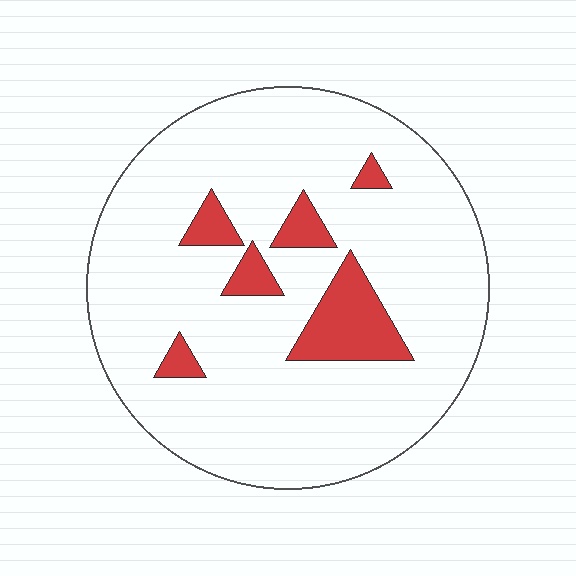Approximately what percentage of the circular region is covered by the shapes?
Approximately 10%.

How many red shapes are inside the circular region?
6.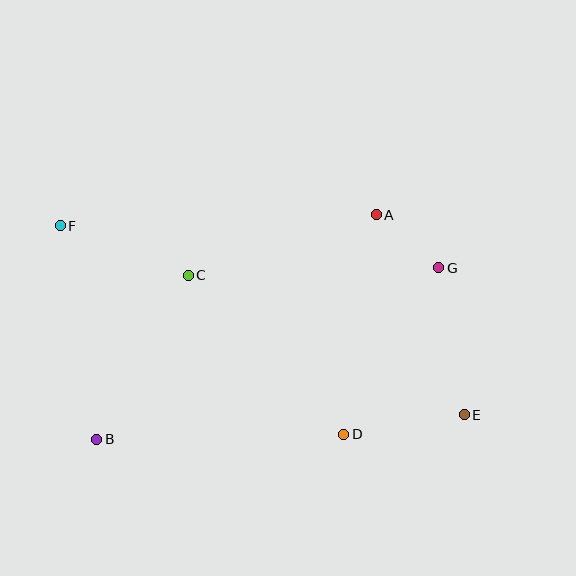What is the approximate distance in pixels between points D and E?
The distance between D and E is approximately 122 pixels.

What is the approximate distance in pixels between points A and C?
The distance between A and C is approximately 197 pixels.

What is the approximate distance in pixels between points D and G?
The distance between D and G is approximately 192 pixels.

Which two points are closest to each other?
Points A and G are closest to each other.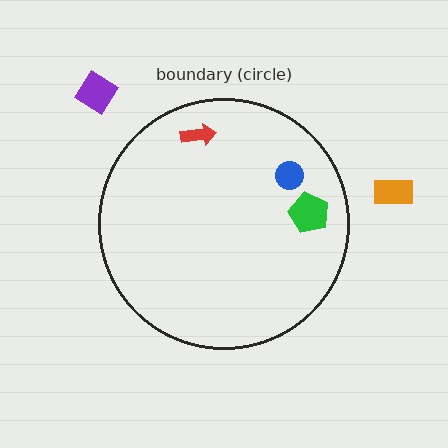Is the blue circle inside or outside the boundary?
Inside.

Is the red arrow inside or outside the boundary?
Inside.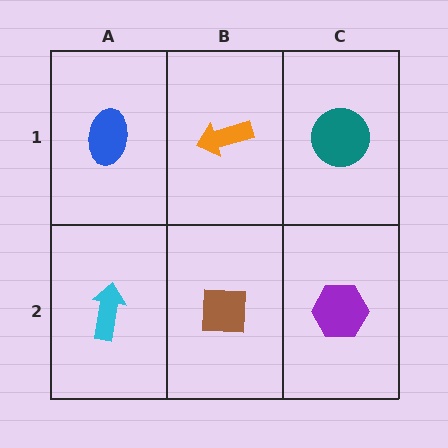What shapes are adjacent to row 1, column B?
A brown square (row 2, column B), a blue ellipse (row 1, column A), a teal circle (row 1, column C).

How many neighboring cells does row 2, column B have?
3.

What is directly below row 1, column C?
A purple hexagon.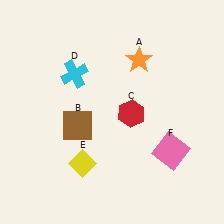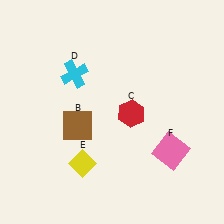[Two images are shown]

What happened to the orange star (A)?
The orange star (A) was removed in Image 2. It was in the top-right area of Image 1.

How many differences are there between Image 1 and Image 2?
There is 1 difference between the two images.